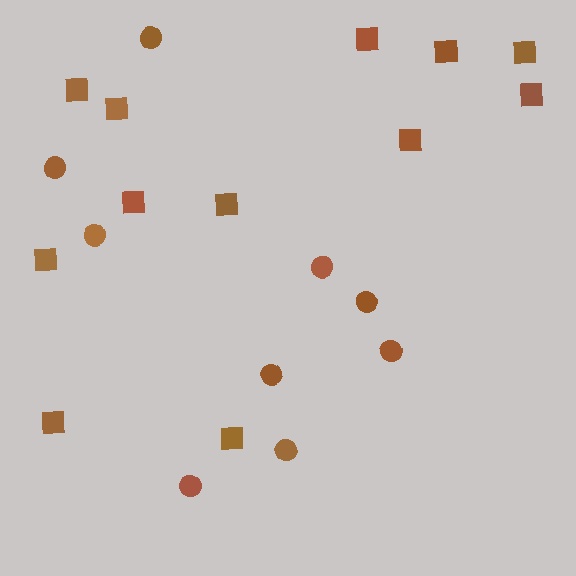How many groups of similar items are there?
There are 2 groups: one group of circles (9) and one group of squares (12).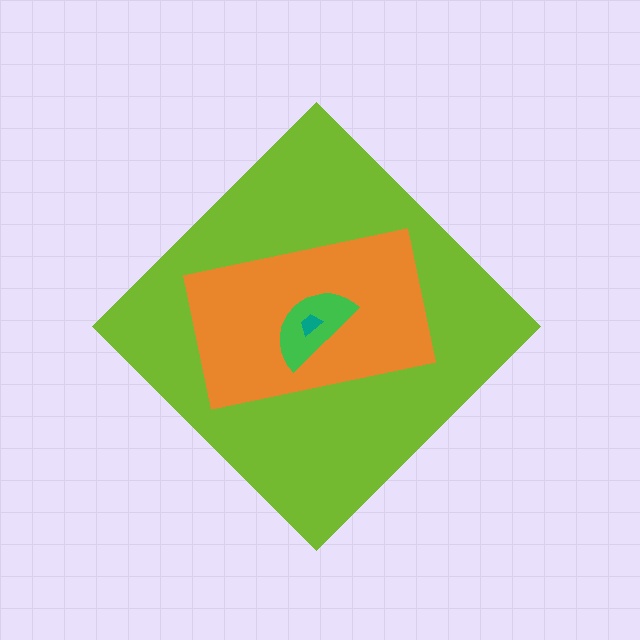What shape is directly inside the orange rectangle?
The green semicircle.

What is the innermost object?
The teal trapezoid.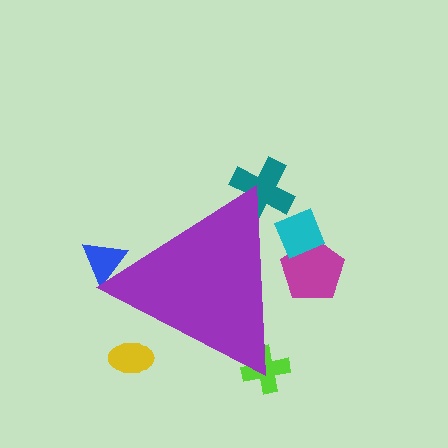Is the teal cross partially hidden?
Yes, the teal cross is partially hidden behind the purple triangle.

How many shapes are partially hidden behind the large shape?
6 shapes are partially hidden.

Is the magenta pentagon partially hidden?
Yes, the magenta pentagon is partially hidden behind the purple triangle.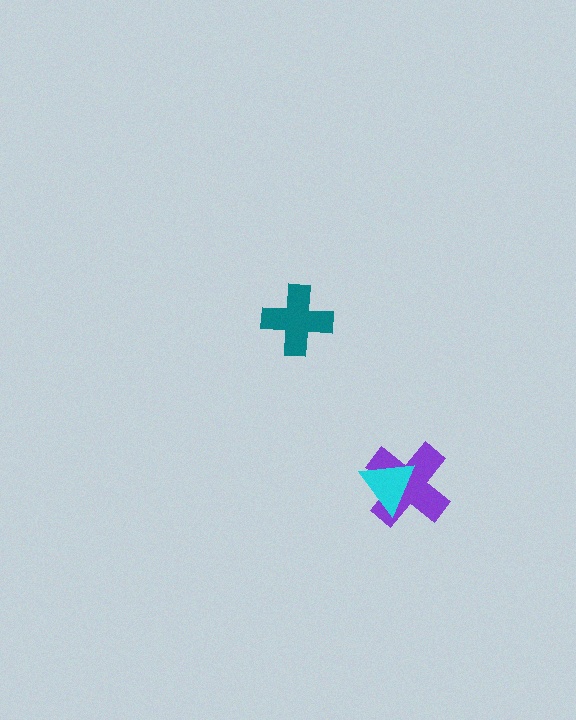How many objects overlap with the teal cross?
0 objects overlap with the teal cross.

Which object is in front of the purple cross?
The cyan triangle is in front of the purple cross.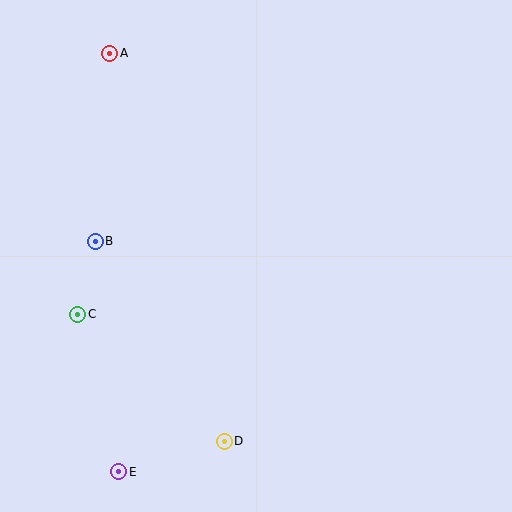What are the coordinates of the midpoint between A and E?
The midpoint between A and E is at (114, 262).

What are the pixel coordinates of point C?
Point C is at (78, 314).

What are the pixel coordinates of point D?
Point D is at (224, 441).